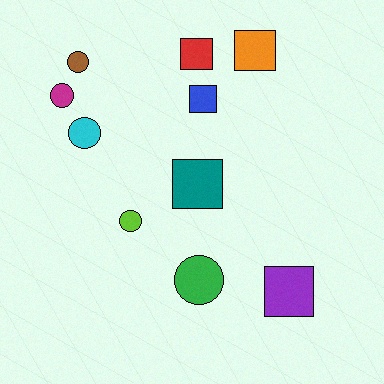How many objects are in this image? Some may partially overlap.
There are 10 objects.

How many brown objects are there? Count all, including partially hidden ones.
There is 1 brown object.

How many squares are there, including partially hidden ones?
There are 5 squares.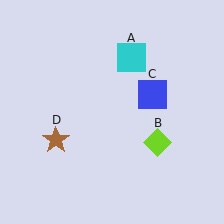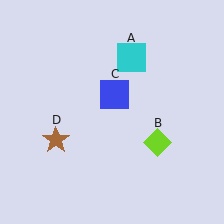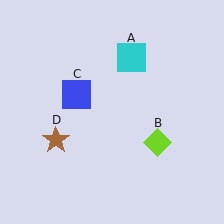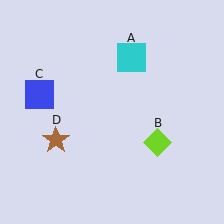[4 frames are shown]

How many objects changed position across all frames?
1 object changed position: blue square (object C).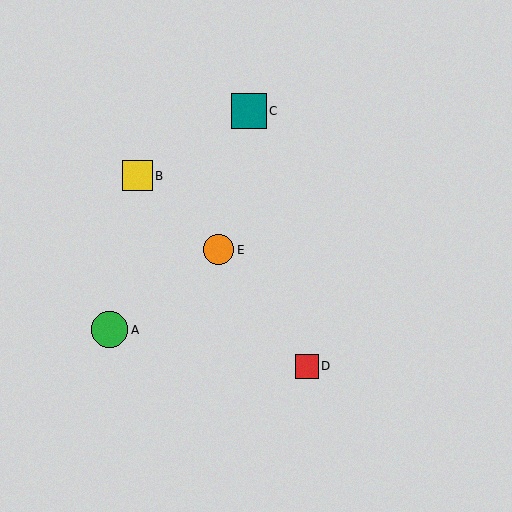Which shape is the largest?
The green circle (labeled A) is the largest.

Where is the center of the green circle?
The center of the green circle is at (110, 330).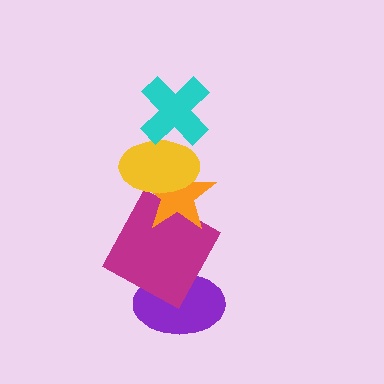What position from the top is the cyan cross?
The cyan cross is 1st from the top.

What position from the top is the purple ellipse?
The purple ellipse is 5th from the top.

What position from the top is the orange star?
The orange star is 3rd from the top.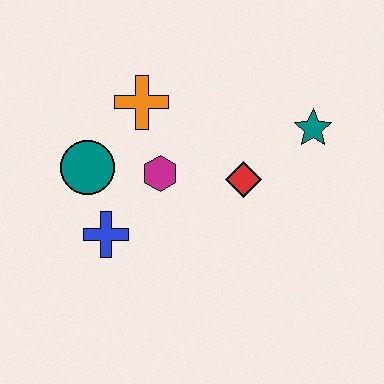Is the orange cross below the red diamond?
No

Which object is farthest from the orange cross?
The teal star is farthest from the orange cross.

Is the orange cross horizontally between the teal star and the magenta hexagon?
No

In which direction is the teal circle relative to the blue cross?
The teal circle is above the blue cross.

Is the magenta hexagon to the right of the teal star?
No